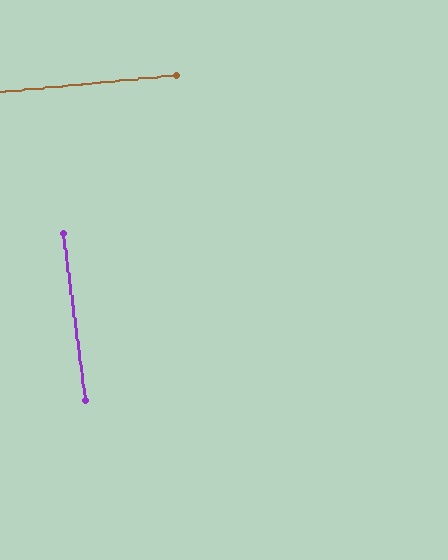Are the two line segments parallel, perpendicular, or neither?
Perpendicular — they meet at approximately 88°.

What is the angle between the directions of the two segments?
Approximately 88 degrees.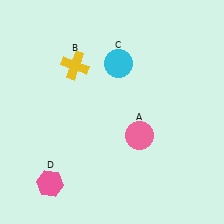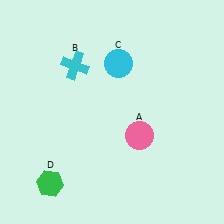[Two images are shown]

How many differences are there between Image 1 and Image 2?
There are 2 differences between the two images.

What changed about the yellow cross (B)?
In Image 1, B is yellow. In Image 2, it changed to cyan.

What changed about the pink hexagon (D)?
In Image 1, D is pink. In Image 2, it changed to green.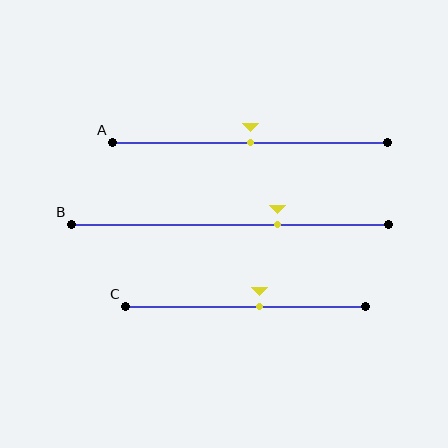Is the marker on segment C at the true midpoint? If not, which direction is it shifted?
No, the marker on segment C is shifted to the right by about 6% of the segment length.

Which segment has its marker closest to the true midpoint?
Segment A has its marker closest to the true midpoint.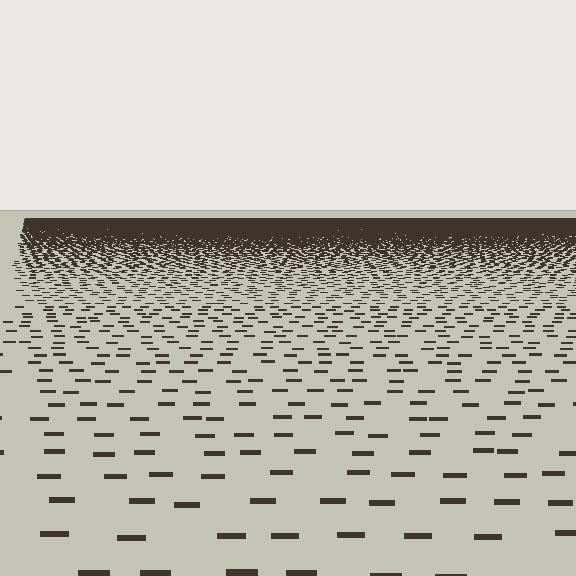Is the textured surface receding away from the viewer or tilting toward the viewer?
The surface is receding away from the viewer. Texture elements get smaller and denser toward the top.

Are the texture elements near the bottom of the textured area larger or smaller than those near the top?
Larger. Near the bottom, elements are closer to the viewer and appear at a bigger on-screen size.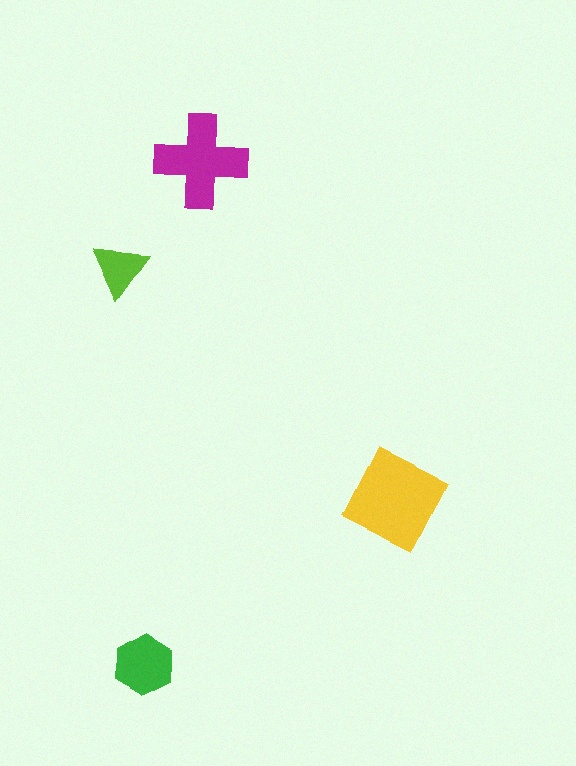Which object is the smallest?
The lime triangle.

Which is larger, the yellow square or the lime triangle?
The yellow square.